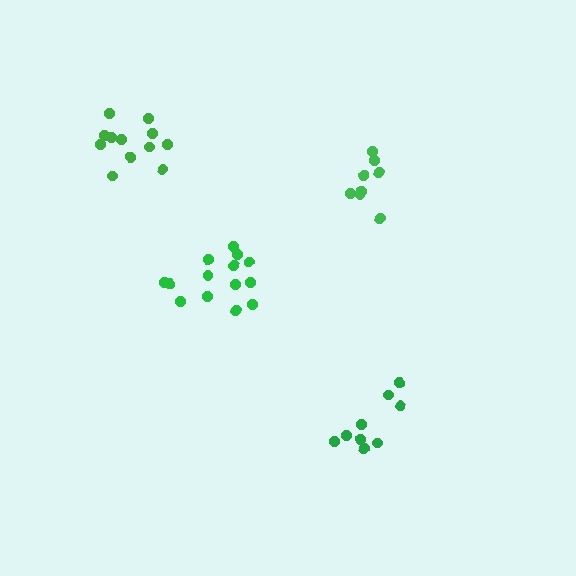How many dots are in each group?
Group 1: 14 dots, Group 2: 9 dots, Group 3: 12 dots, Group 4: 9 dots (44 total).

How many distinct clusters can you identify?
There are 4 distinct clusters.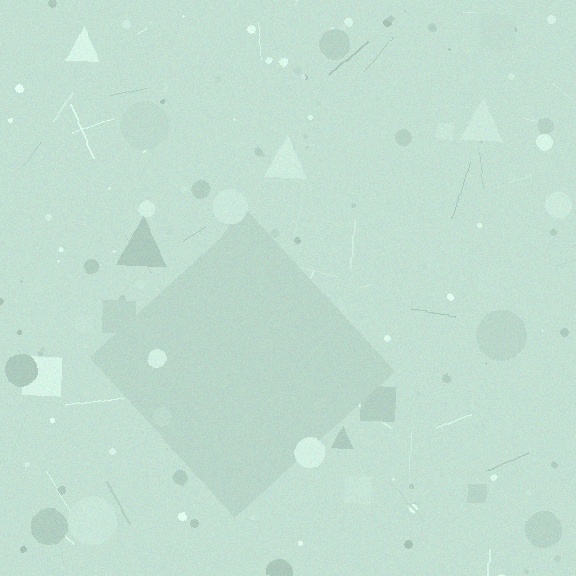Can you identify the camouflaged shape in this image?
The camouflaged shape is a diamond.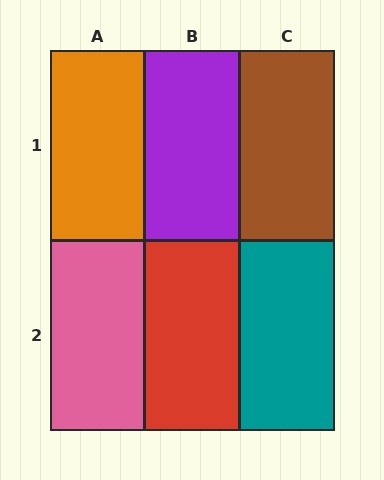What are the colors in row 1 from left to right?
Orange, purple, brown.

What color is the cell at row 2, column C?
Teal.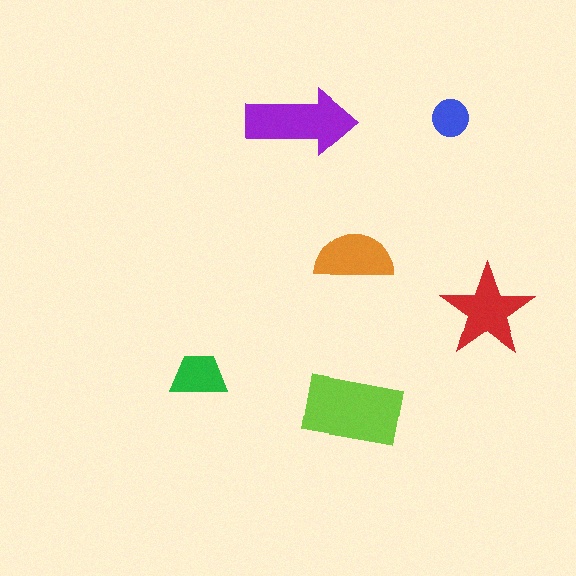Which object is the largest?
The lime rectangle.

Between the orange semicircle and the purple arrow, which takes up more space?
The purple arrow.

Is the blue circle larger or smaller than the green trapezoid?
Smaller.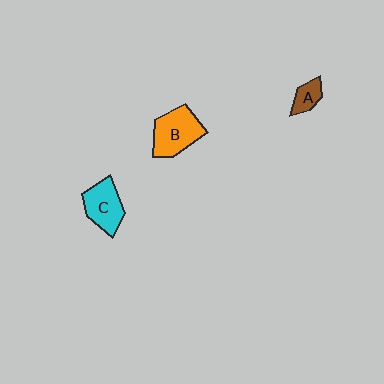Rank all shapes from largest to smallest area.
From largest to smallest: B (orange), C (cyan), A (brown).